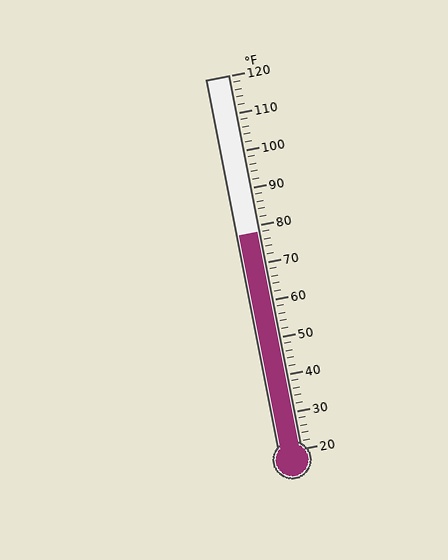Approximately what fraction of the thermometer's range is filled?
The thermometer is filled to approximately 60% of its range.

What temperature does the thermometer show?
The thermometer shows approximately 78°F.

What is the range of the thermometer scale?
The thermometer scale ranges from 20°F to 120°F.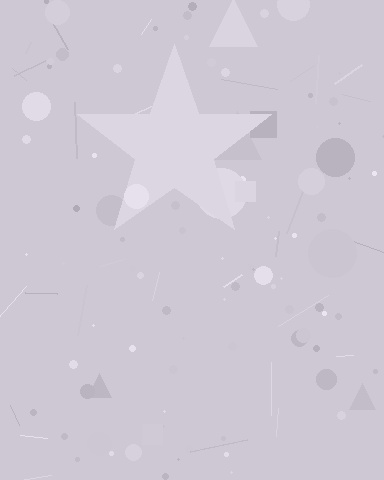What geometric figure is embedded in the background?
A star is embedded in the background.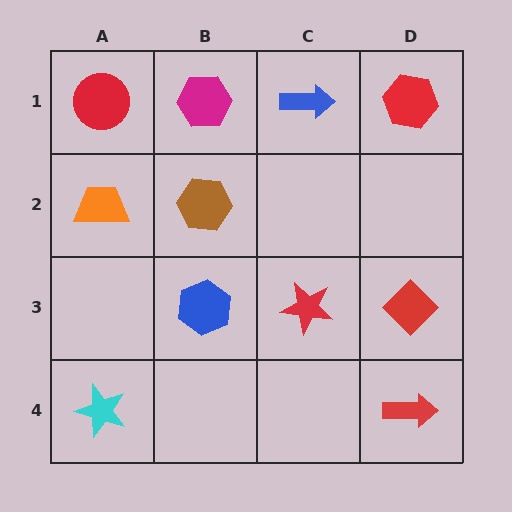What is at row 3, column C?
A red star.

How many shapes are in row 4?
2 shapes.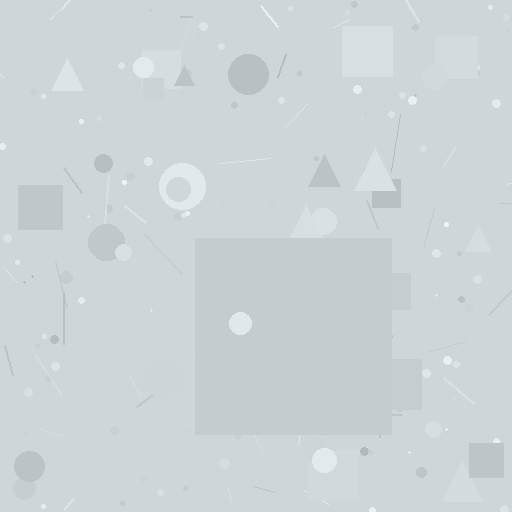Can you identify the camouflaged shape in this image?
The camouflaged shape is a square.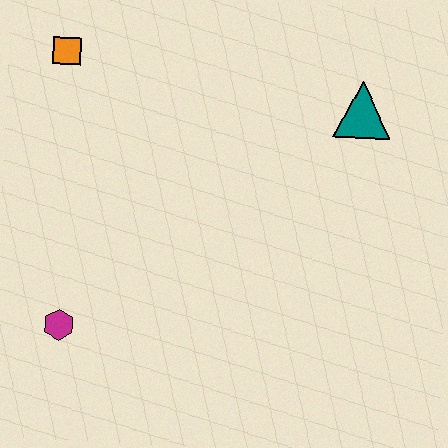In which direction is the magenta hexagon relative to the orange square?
The magenta hexagon is below the orange square.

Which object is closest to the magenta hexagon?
The orange square is closest to the magenta hexagon.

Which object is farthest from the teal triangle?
The magenta hexagon is farthest from the teal triangle.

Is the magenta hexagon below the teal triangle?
Yes